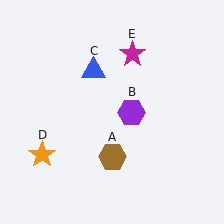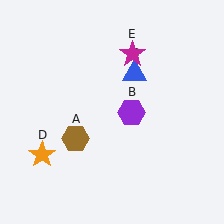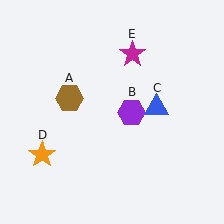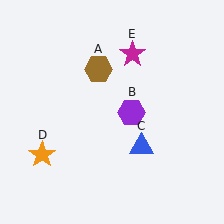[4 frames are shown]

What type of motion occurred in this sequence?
The brown hexagon (object A), blue triangle (object C) rotated clockwise around the center of the scene.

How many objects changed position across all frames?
2 objects changed position: brown hexagon (object A), blue triangle (object C).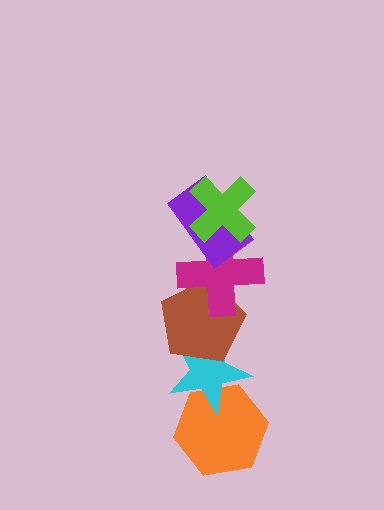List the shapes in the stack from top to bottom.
From top to bottom: the lime cross, the purple rectangle, the magenta cross, the brown pentagon, the cyan star, the orange hexagon.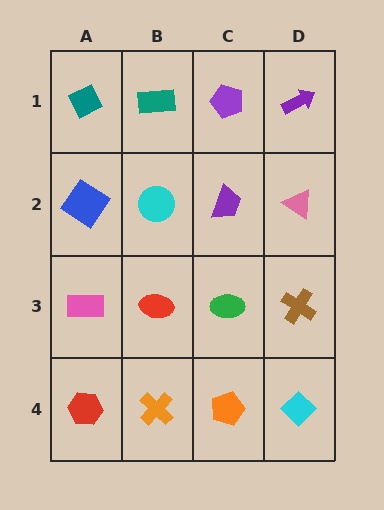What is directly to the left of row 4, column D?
An orange pentagon.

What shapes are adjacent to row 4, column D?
A brown cross (row 3, column D), an orange pentagon (row 4, column C).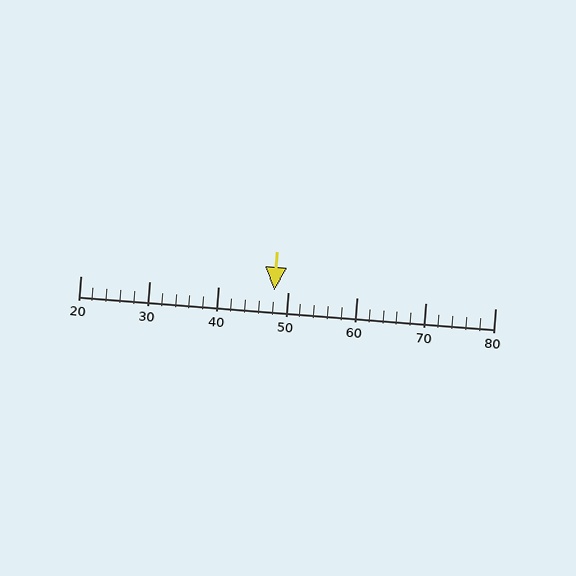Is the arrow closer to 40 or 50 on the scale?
The arrow is closer to 50.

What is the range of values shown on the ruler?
The ruler shows values from 20 to 80.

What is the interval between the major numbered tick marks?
The major tick marks are spaced 10 units apart.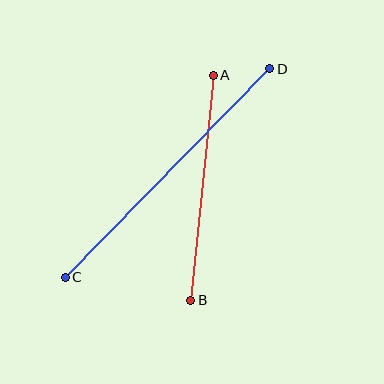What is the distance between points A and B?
The distance is approximately 226 pixels.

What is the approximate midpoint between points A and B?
The midpoint is at approximately (202, 188) pixels.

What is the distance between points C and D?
The distance is approximately 292 pixels.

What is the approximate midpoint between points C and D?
The midpoint is at approximately (167, 173) pixels.